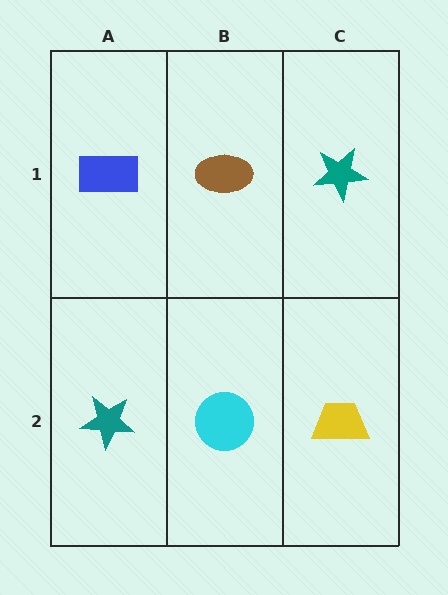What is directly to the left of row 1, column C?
A brown ellipse.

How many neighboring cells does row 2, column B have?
3.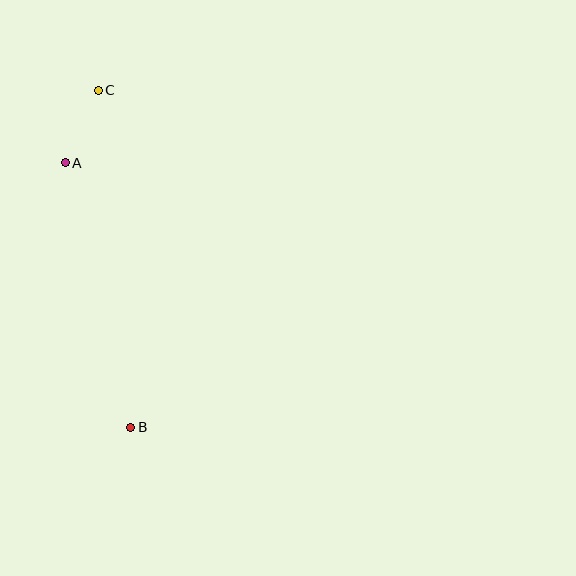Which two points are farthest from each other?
Points B and C are farthest from each other.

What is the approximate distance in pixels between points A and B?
The distance between A and B is approximately 272 pixels.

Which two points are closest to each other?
Points A and C are closest to each other.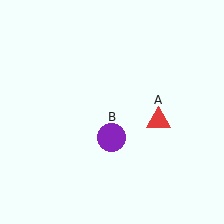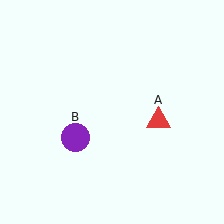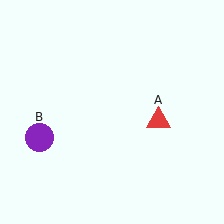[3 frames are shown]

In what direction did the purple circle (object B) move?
The purple circle (object B) moved left.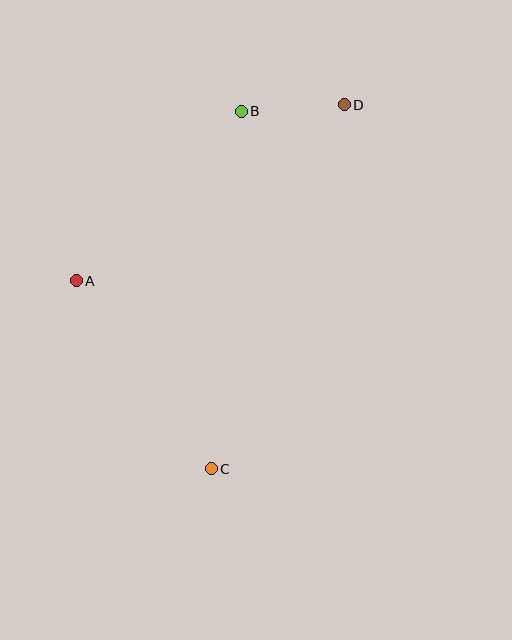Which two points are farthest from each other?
Points C and D are farthest from each other.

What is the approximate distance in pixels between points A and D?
The distance between A and D is approximately 321 pixels.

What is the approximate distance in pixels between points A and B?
The distance between A and B is approximately 237 pixels.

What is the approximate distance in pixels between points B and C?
The distance between B and C is approximately 359 pixels.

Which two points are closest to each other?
Points B and D are closest to each other.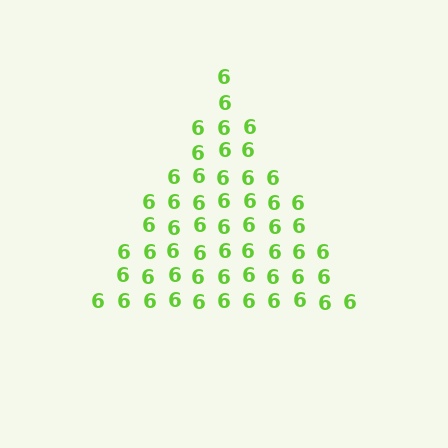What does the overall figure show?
The overall figure shows a triangle.